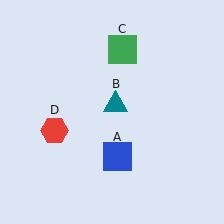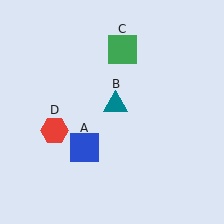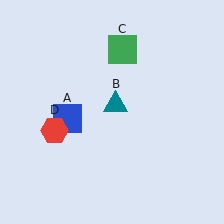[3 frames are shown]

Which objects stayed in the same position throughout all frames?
Teal triangle (object B) and green square (object C) and red hexagon (object D) remained stationary.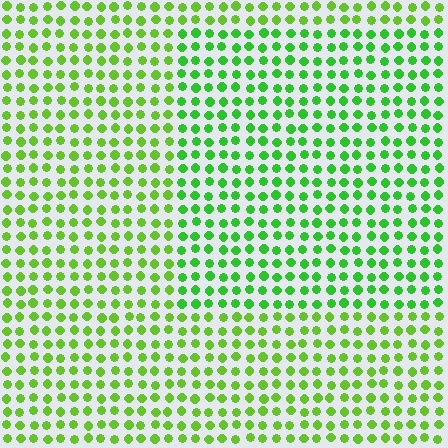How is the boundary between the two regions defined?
The boundary is defined purely by a slight shift in hue (about 23 degrees). Spacing, size, and orientation are identical on both sides.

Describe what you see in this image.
The image is filled with small lime elements in a uniform arrangement. A rectangle-shaped region is visible where the elements are tinted to a slightly different hue, forming a subtle color boundary.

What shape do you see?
I see a rectangle.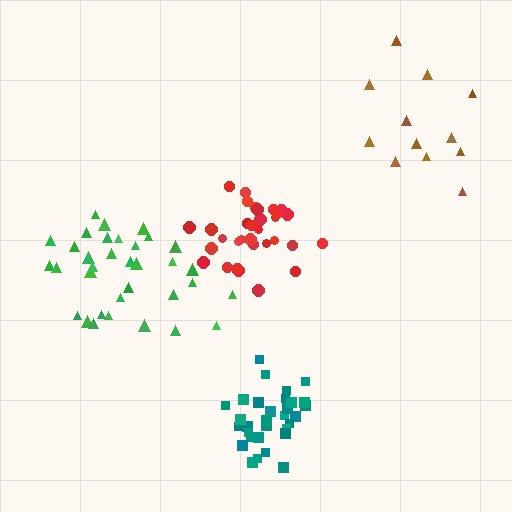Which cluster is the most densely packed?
Teal.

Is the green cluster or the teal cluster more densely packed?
Teal.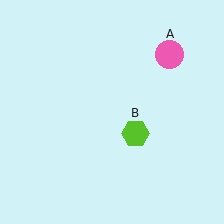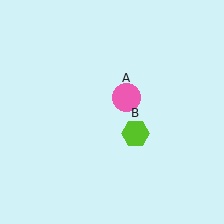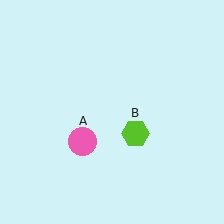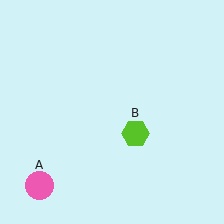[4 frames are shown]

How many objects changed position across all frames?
1 object changed position: pink circle (object A).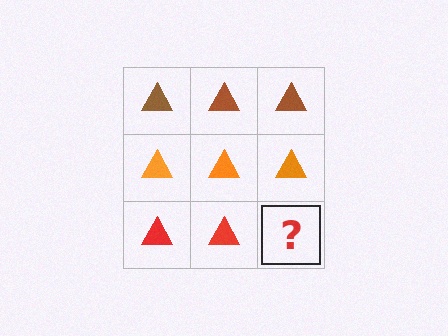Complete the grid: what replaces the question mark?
The question mark should be replaced with a red triangle.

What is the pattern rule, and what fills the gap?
The rule is that each row has a consistent color. The gap should be filled with a red triangle.